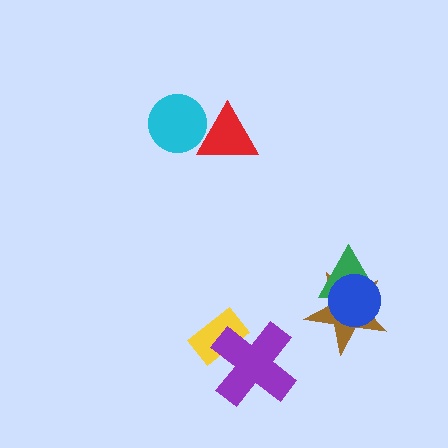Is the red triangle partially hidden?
No, no other shape covers it.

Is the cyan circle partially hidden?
Yes, it is partially covered by another shape.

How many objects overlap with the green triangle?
2 objects overlap with the green triangle.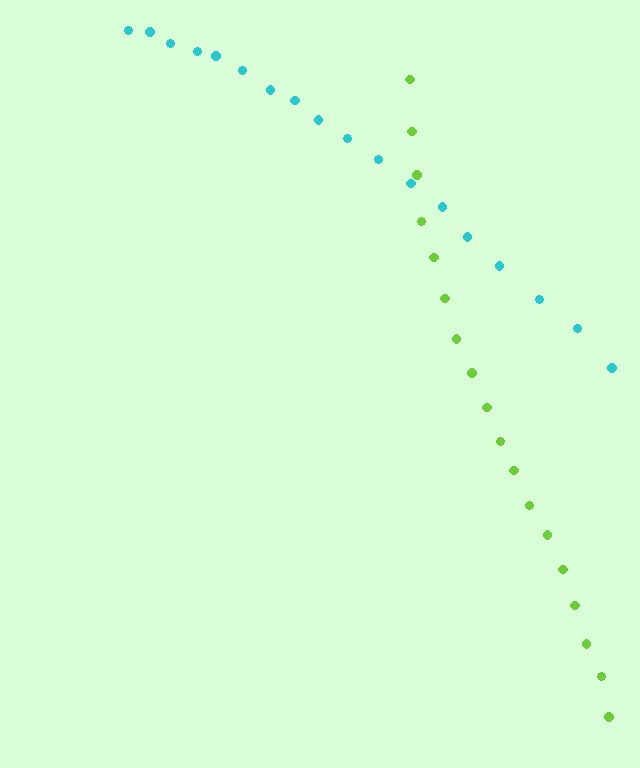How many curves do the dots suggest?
There are 2 distinct paths.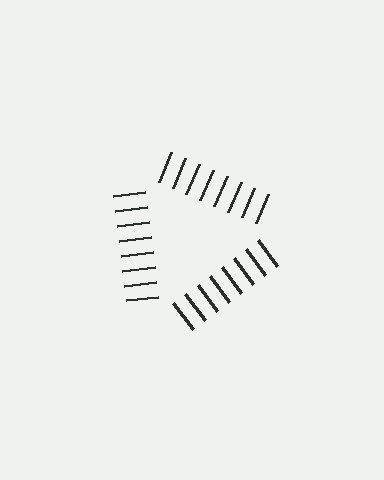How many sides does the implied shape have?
3 sides — the line-ends trace a triangle.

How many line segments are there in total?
24 — 8 along each of the 3 edges.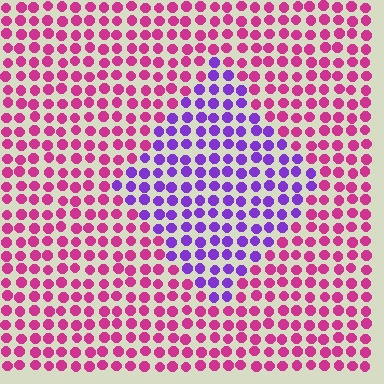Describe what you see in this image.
The image is filled with small magenta elements in a uniform arrangement. A diamond-shaped region is visible where the elements are tinted to a slightly different hue, forming a subtle color boundary.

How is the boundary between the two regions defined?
The boundary is defined purely by a slight shift in hue (about 54 degrees). Spacing, size, and orientation are identical on both sides.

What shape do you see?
I see a diamond.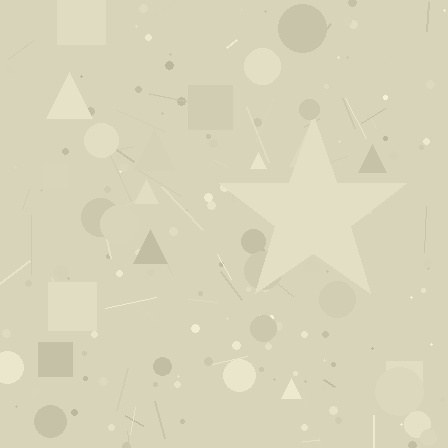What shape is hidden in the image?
A star is hidden in the image.